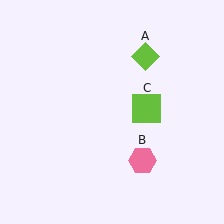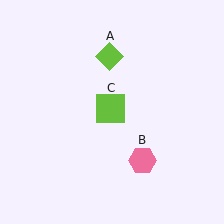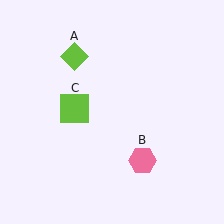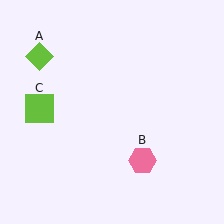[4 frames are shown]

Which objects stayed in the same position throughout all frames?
Pink hexagon (object B) remained stationary.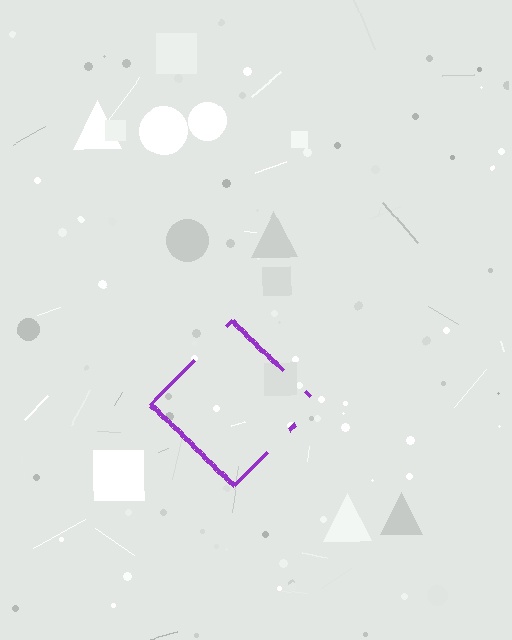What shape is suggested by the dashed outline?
The dashed outline suggests a diamond.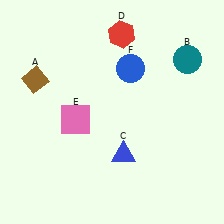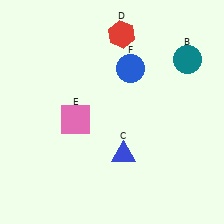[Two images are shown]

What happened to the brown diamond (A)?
The brown diamond (A) was removed in Image 2. It was in the top-left area of Image 1.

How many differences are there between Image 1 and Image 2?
There is 1 difference between the two images.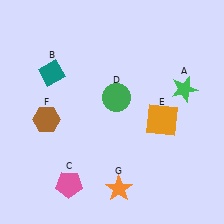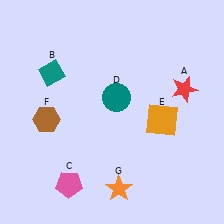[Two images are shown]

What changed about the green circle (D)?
In Image 1, D is green. In Image 2, it changed to teal.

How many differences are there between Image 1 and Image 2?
There are 2 differences between the two images.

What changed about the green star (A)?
In Image 1, A is green. In Image 2, it changed to red.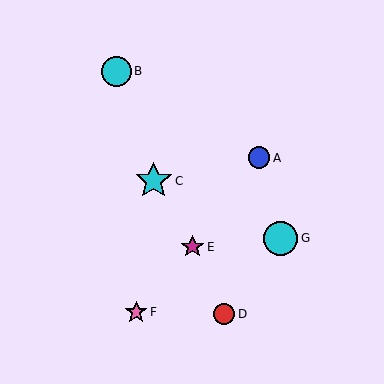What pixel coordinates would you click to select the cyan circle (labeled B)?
Click at (116, 71) to select the cyan circle B.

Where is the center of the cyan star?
The center of the cyan star is at (154, 181).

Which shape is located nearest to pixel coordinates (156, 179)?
The cyan star (labeled C) at (154, 181) is nearest to that location.